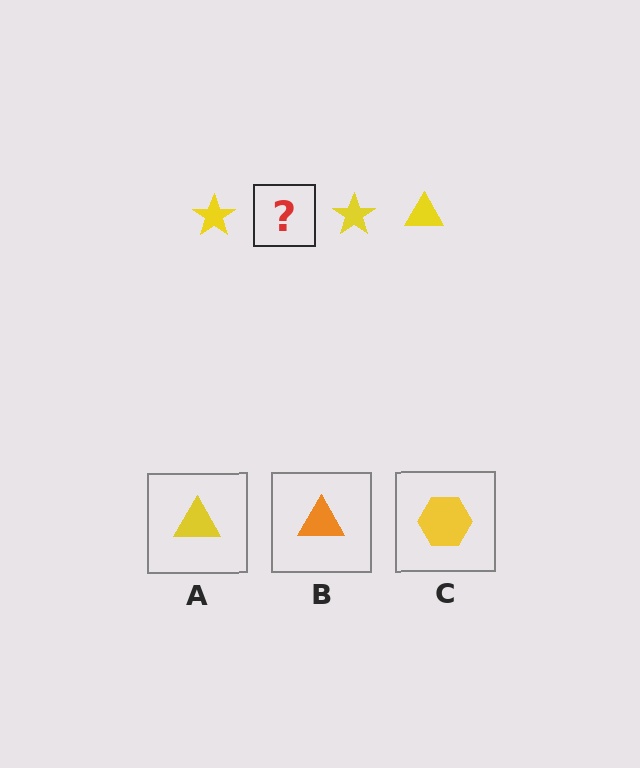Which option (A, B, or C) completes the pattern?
A.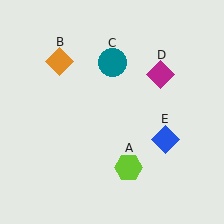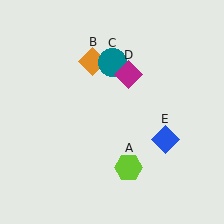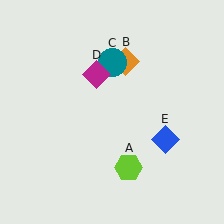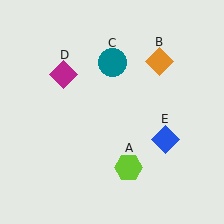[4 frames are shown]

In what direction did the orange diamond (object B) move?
The orange diamond (object B) moved right.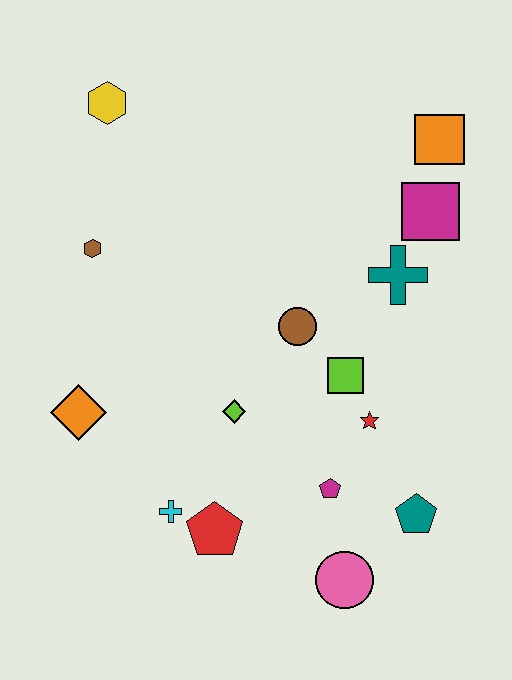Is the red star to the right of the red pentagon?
Yes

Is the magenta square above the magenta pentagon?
Yes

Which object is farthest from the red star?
The yellow hexagon is farthest from the red star.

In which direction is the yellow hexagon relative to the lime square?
The yellow hexagon is above the lime square.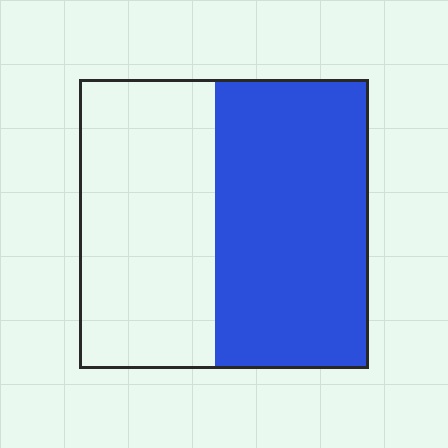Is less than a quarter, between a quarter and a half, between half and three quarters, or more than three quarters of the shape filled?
Between half and three quarters.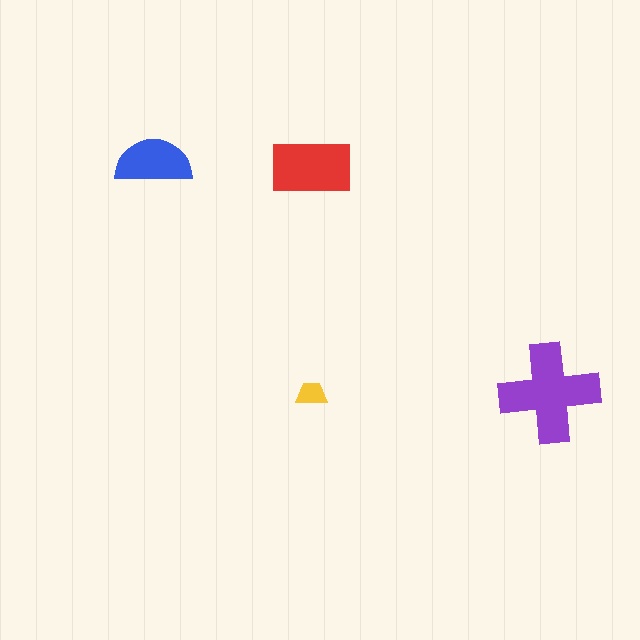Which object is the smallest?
The yellow trapezoid.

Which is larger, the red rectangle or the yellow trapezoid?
The red rectangle.